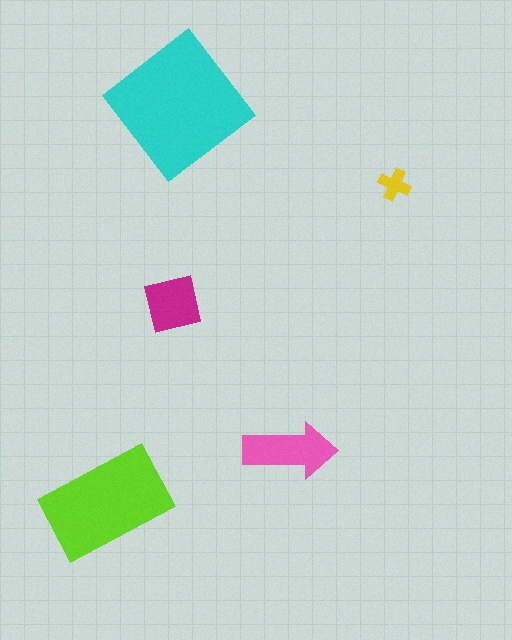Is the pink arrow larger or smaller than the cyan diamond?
Smaller.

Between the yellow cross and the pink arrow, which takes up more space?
The pink arrow.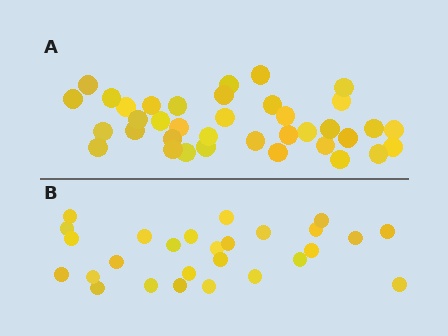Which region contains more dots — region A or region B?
Region A (the top region) has more dots.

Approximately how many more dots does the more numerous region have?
Region A has roughly 10 or so more dots than region B.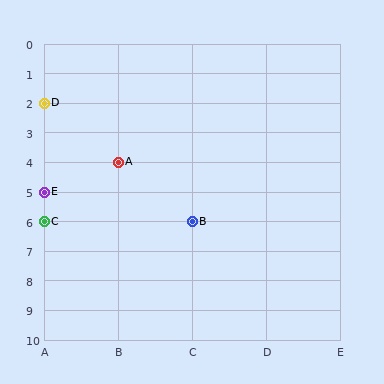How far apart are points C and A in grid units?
Points C and A are 1 column and 2 rows apart (about 2.2 grid units diagonally).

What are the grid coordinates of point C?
Point C is at grid coordinates (A, 6).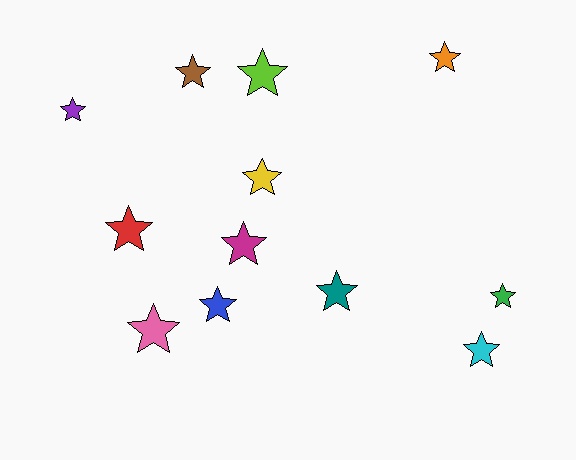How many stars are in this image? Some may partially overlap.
There are 12 stars.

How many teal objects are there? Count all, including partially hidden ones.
There is 1 teal object.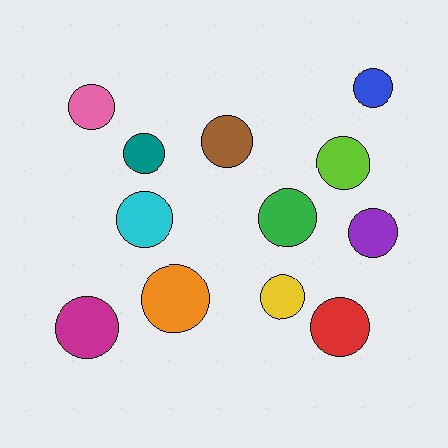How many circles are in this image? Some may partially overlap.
There are 12 circles.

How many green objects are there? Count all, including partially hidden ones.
There is 1 green object.